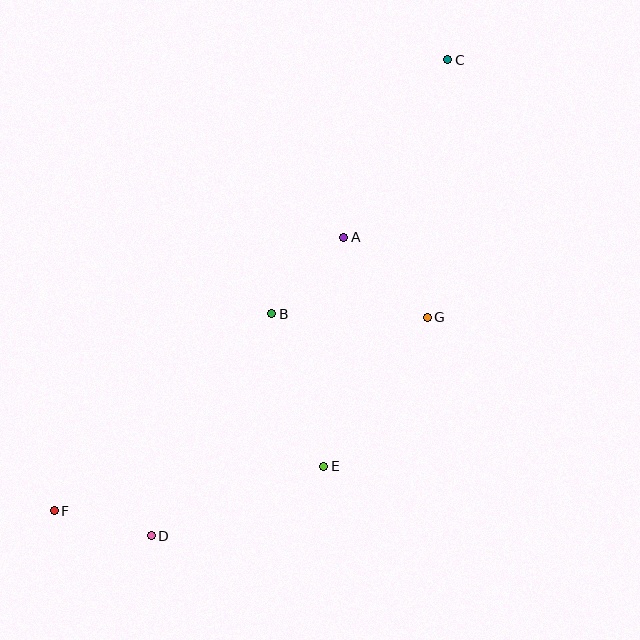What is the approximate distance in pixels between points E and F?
The distance between E and F is approximately 273 pixels.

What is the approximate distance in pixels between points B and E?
The distance between B and E is approximately 161 pixels.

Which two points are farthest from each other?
Points C and F are farthest from each other.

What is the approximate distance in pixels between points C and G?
The distance between C and G is approximately 259 pixels.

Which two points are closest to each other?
Points D and F are closest to each other.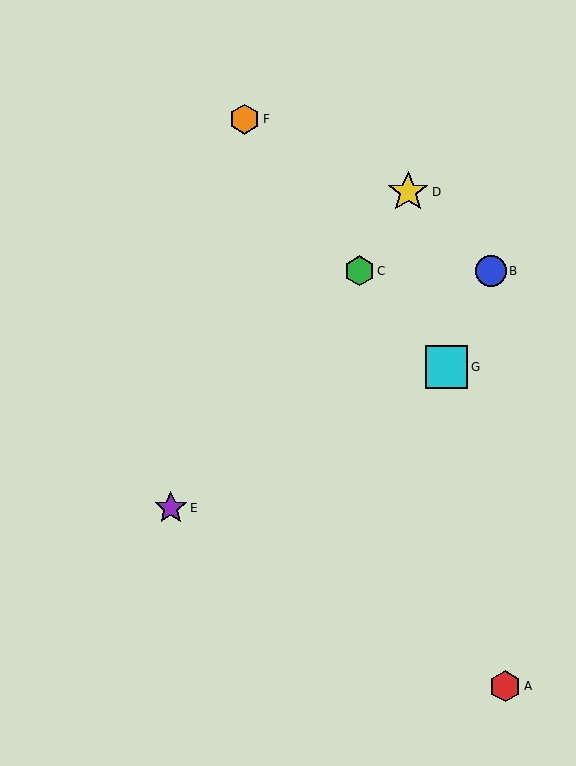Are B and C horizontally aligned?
Yes, both are at y≈271.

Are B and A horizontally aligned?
No, B is at y≈271 and A is at y≈686.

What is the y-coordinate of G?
Object G is at y≈367.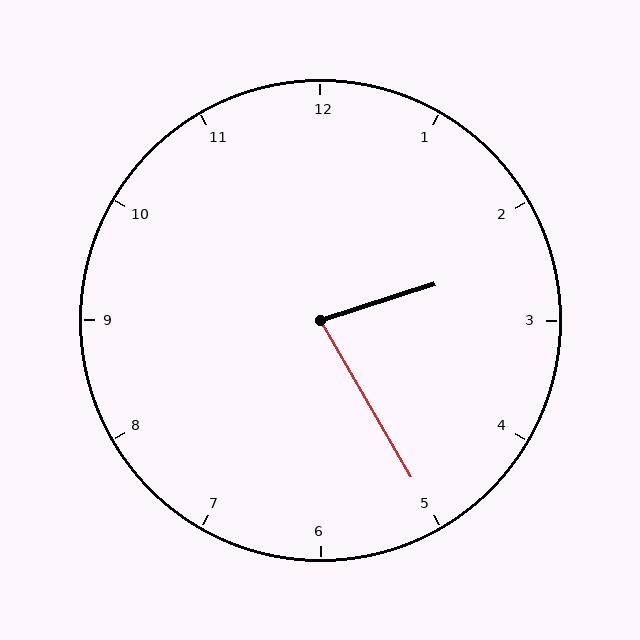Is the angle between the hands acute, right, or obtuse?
It is acute.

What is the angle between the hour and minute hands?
Approximately 78 degrees.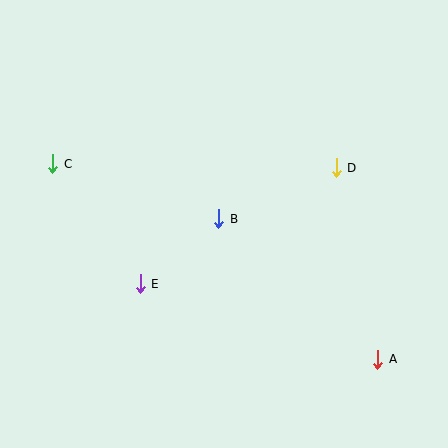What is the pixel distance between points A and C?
The distance between A and C is 380 pixels.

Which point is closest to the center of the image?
Point B at (219, 219) is closest to the center.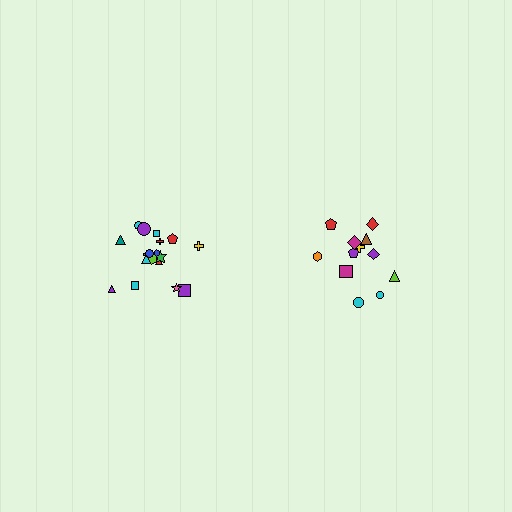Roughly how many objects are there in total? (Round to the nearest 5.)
Roughly 30 objects in total.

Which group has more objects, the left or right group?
The left group.